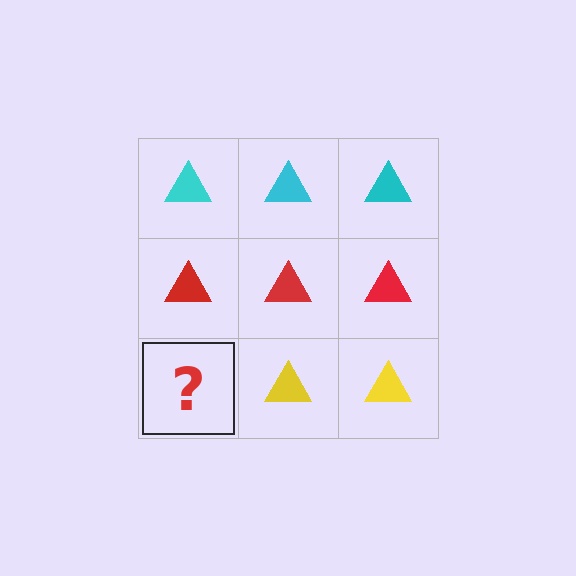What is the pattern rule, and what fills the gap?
The rule is that each row has a consistent color. The gap should be filled with a yellow triangle.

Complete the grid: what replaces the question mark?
The question mark should be replaced with a yellow triangle.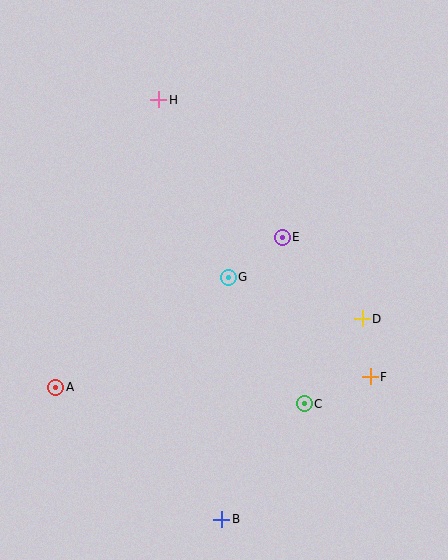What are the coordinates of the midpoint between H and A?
The midpoint between H and A is at (107, 244).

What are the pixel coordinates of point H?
Point H is at (159, 100).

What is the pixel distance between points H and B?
The distance between H and B is 424 pixels.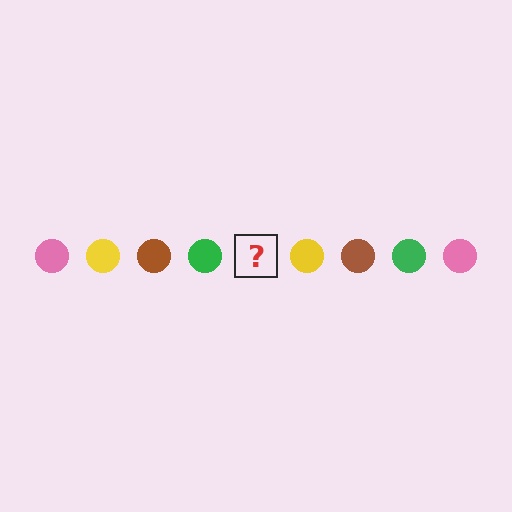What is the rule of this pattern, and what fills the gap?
The rule is that the pattern cycles through pink, yellow, brown, green circles. The gap should be filled with a pink circle.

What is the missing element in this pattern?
The missing element is a pink circle.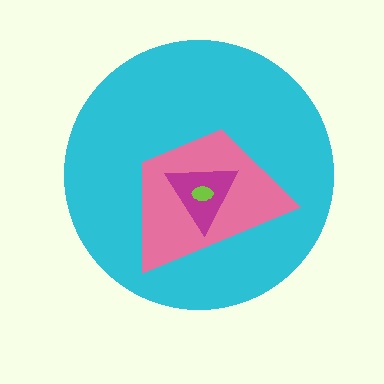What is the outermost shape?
The cyan circle.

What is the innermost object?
The lime ellipse.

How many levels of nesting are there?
4.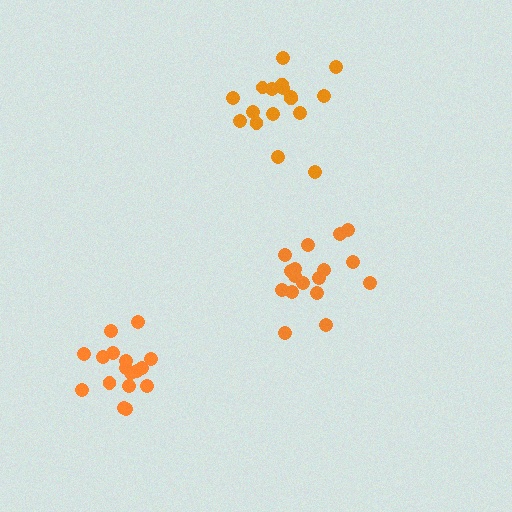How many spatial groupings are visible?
There are 3 spatial groupings.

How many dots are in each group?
Group 1: 17 dots, Group 2: 17 dots, Group 3: 17 dots (51 total).